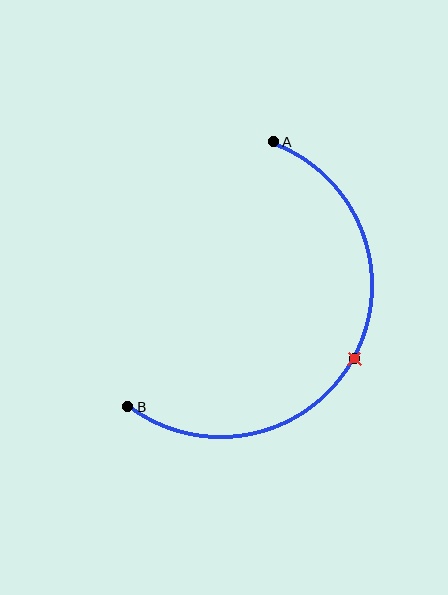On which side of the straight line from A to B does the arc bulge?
The arc bulges to the right of the straight line connecting A and B.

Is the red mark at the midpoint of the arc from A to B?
Yes. The red mark lies on the arc at equal arc-length from both A and B — it is the arc midpoint.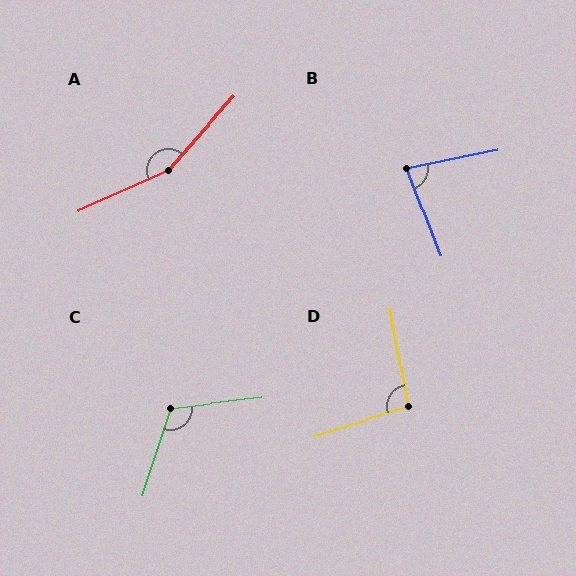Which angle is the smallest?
B, at approximately 81 degrees.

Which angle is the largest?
A, at approximately 156 degrees.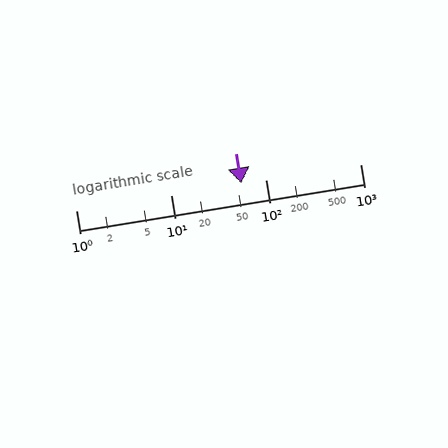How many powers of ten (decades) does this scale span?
The scale spans 3 decades, from 1 to 1000.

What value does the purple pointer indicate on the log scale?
The pointer indicates approximately 55.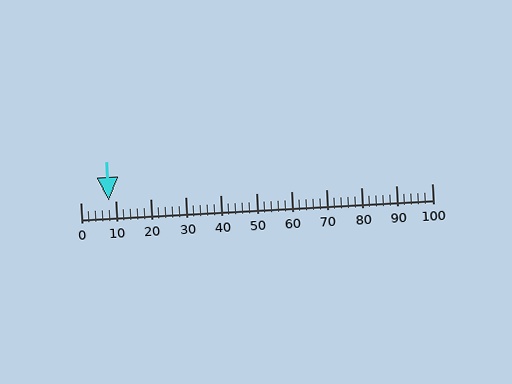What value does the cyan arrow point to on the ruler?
The cyan arrow points to approximately 8.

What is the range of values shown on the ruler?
The ruler shows values from 0 to 100.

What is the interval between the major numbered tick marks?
The major tick marks are spaced 10 units apart.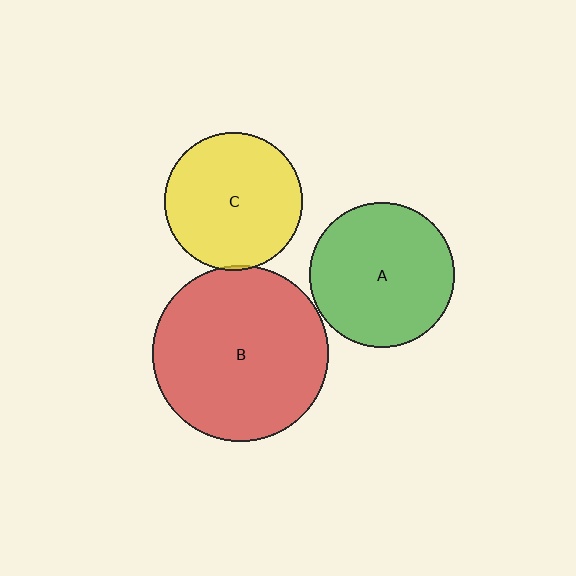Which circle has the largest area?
Circle B (red).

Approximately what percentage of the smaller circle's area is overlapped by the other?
Approximately 5%.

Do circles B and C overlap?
Yes.